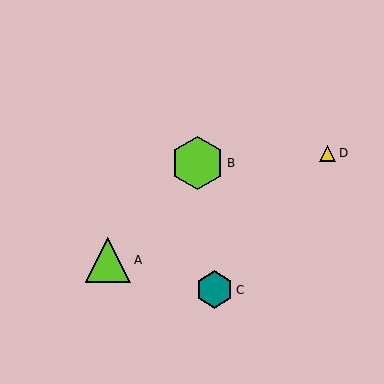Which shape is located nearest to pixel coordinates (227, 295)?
The teal hexagon (labeled C) at (215, 290) is nearest to that location.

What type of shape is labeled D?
Shape D is a yellow triangle.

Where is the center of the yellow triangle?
The center of the yellow triangle is at (328, 153).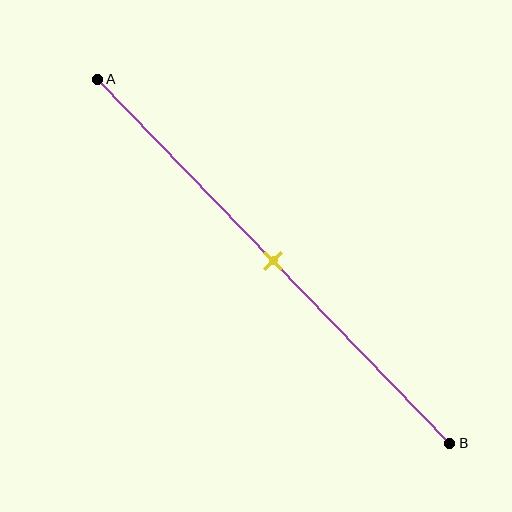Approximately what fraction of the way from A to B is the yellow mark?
The yellow mark is approximately 50% of the way from A to B.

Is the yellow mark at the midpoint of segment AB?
Yes, the mark is approximately at the midpoint.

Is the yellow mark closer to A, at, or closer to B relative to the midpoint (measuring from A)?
The yellow mark is approximately at the midpoint of segment AB.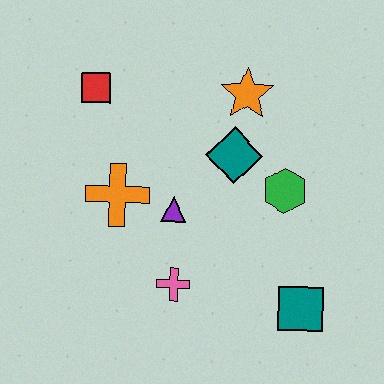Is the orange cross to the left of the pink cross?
Yes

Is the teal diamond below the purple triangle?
No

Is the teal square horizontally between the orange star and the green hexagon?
No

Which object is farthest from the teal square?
The red square is farthest from the teal square.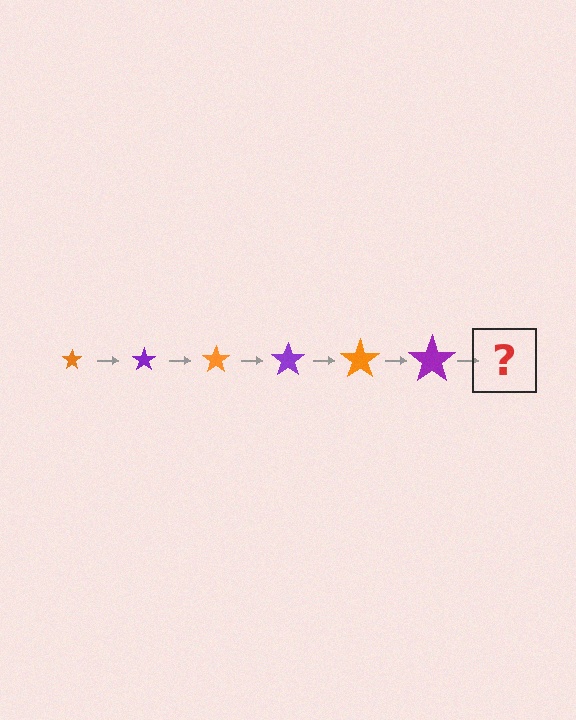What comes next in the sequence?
The next element should be an orange star, larger than the previous one.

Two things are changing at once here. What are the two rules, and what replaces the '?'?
The two rules are that the star grows larger each step and the color cycles through orange and purple. The '?' should be an orange star, larger than the previous one.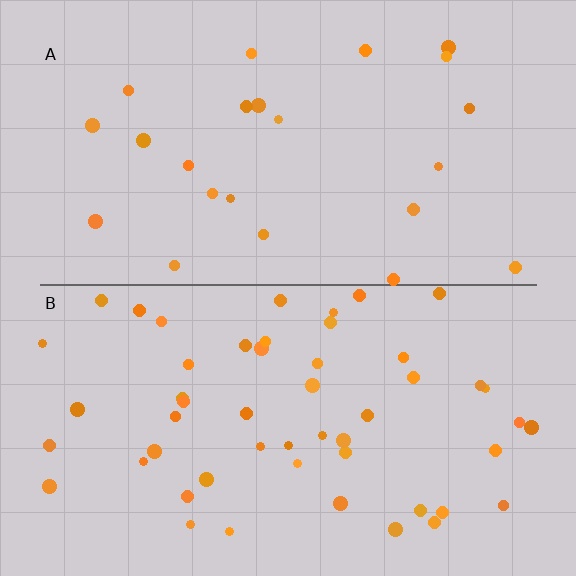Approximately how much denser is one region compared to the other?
Approximately 2.2× — region B over region A.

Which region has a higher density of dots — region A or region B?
B (the bottom).